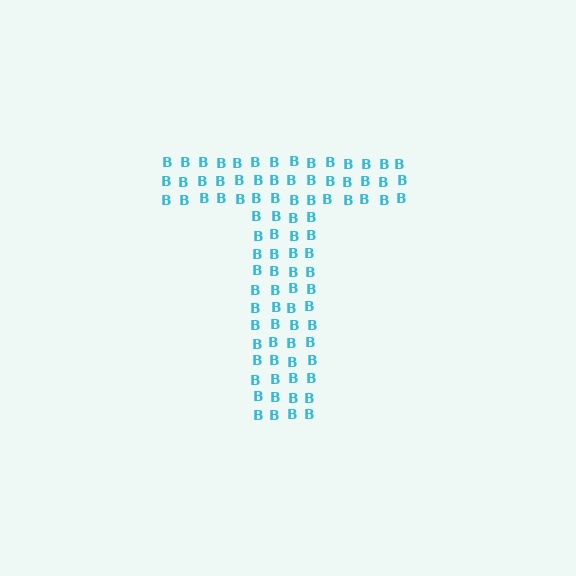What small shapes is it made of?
It is made of small letter B's.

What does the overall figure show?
The overall figure shows the letter T.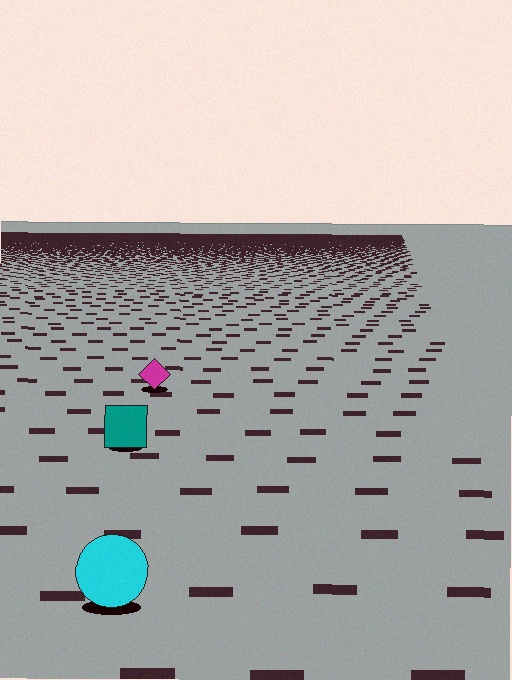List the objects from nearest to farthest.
From nearest to farthest: the cyan circle, the teal square, the magenta diamond.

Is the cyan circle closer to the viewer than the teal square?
Yes. The cyan circle is closer — you can tell from the texture gradient: the ground texture is coarser near it.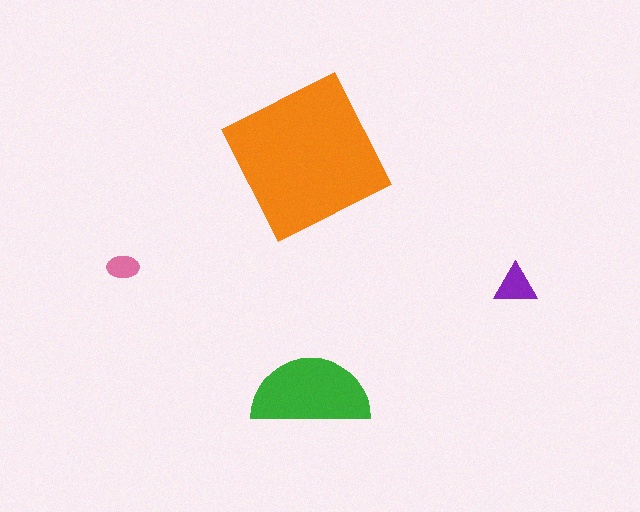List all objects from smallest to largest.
The pink ellipse, the purple triangle, the green semicircle, the orange square.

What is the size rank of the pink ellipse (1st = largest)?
4th.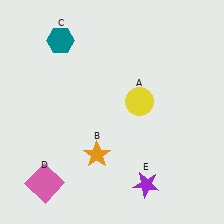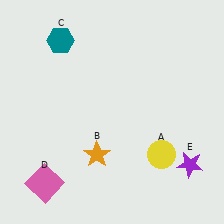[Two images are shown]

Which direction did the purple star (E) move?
The purple star (E) moved right.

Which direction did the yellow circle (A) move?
The yellow circle (A) moved down.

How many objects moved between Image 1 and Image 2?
2 objects moved between the two images.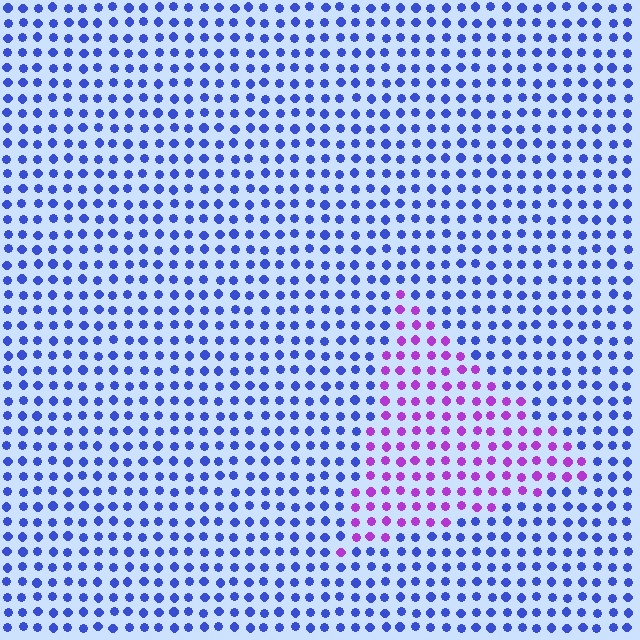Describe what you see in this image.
The image is filled with small blue elements in a uniform arrangement. A triangle-shaped region is visible where the elements are tinted to a slightly different hue, forming a subtle color boundary.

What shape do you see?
I see a triangle.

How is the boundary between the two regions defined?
The boundary is defined purely by a slight shift in hue (about 58 degrees). Spacing, size, and orientation are identical on both sides.